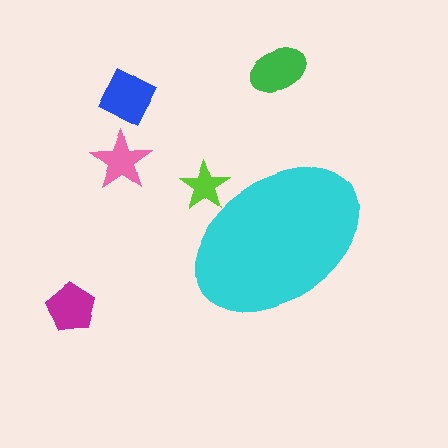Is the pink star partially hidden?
No, the pink star is fully visible.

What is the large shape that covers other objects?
A cyan ellipse.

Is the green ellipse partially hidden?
No, the green ellipse is fully visible.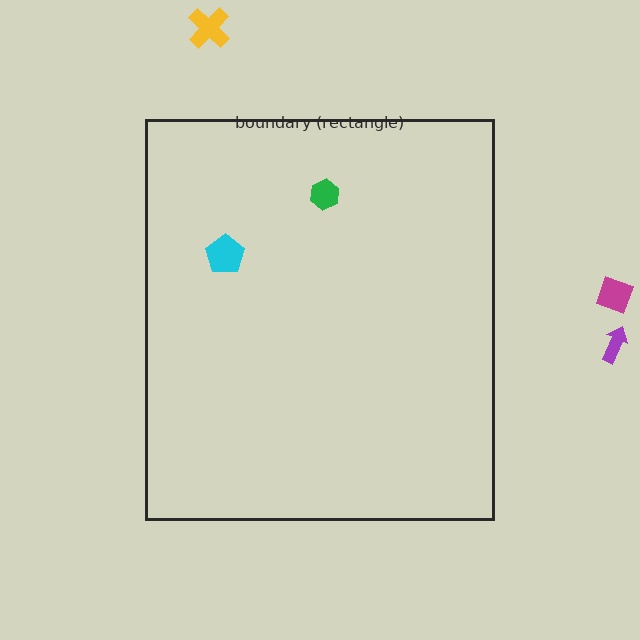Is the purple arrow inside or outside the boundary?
Outside.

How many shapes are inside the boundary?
2 inside, 3 outside.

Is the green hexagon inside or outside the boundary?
Inside.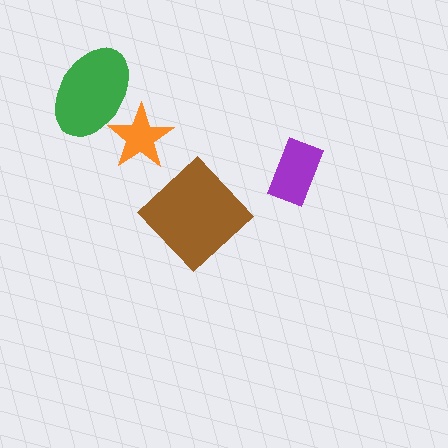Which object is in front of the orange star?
The green ellipse is in front of the orange star.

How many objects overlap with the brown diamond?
0 objects overlap with the brown diamond.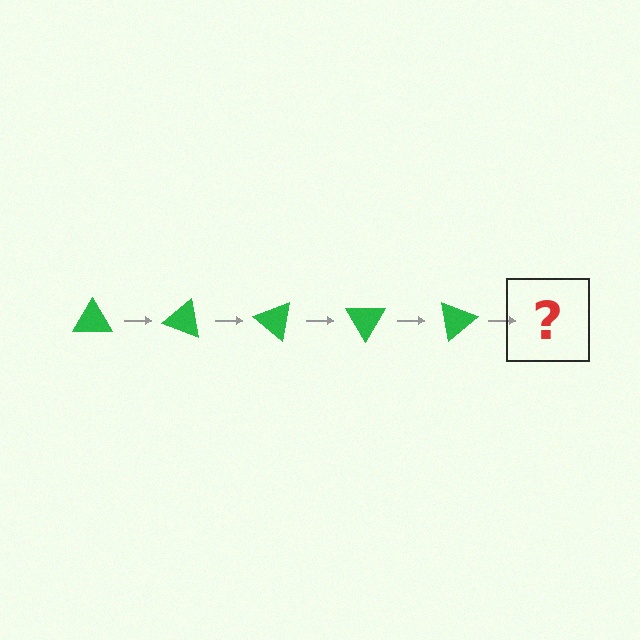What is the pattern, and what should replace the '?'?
The pattern is that the triangle rotates 20 degrees each step. The '?' should be a green triangle rotated 100 degrees.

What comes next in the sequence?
The next element should be a green triangle rotated 100 degrees.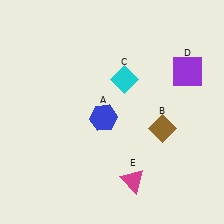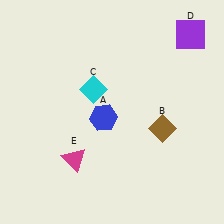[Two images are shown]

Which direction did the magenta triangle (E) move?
The magenta triangle (E) moved left.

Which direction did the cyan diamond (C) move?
The cyan diamond (C) moved left.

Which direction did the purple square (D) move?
The purple square (D) moved up.